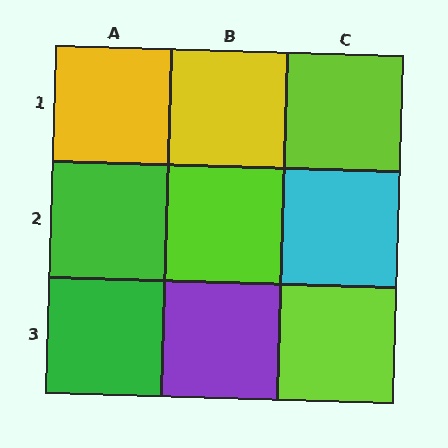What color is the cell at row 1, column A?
Yellow.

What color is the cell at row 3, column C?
Lime.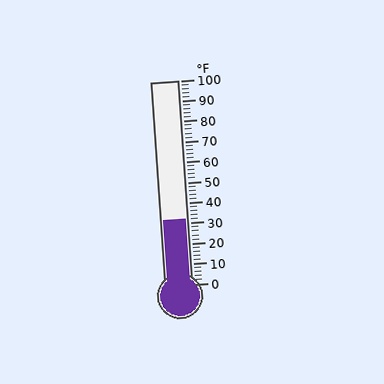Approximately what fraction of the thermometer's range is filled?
The thermometer is filled to approximately 30% of its range.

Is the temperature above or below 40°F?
The temperature is below 40°F.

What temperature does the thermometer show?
The thermometer shows approximately 32°F.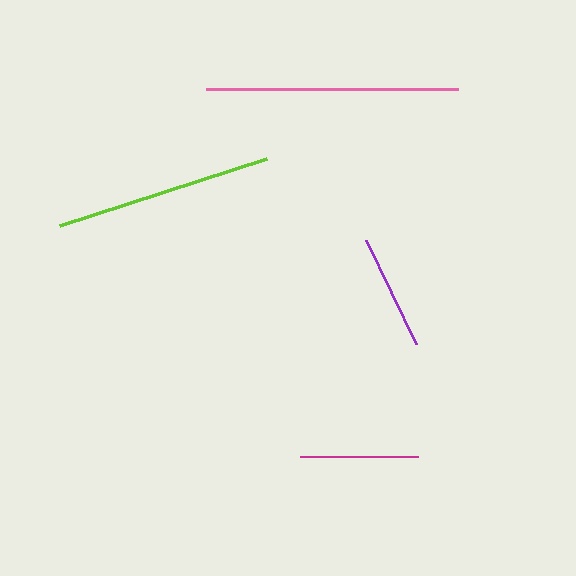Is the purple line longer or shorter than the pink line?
The pink line is longer than the purple line.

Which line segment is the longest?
The pink line is the longest at approximately 253 pixels.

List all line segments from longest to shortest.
From longest to shortest: pink, lime, magenta, purple.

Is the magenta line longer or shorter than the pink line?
The pink line is longer than the magenta line.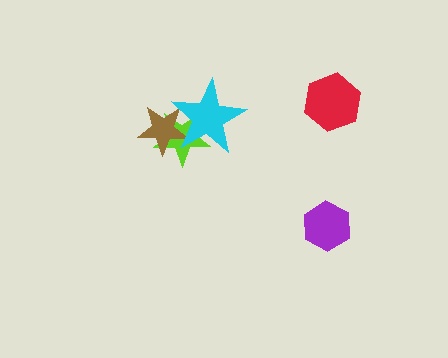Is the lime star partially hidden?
Yes, it is partially covered by another shape.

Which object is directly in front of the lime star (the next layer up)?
The brown star is directly in front of the lime star.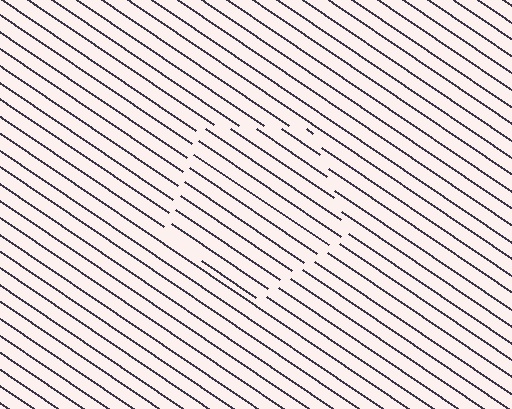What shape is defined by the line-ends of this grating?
An illusory pentagon. The interior of the shape contains the same grating, shifted by half a period — the contour is defined by the phase discontinuity where line-ends from the inner and outer gratings abut.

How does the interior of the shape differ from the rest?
The interior of the shape contains the same grating, shifted by half a period — the contour is defined by the phase discontinuity where line-ends from the inner and outer gratings abut.